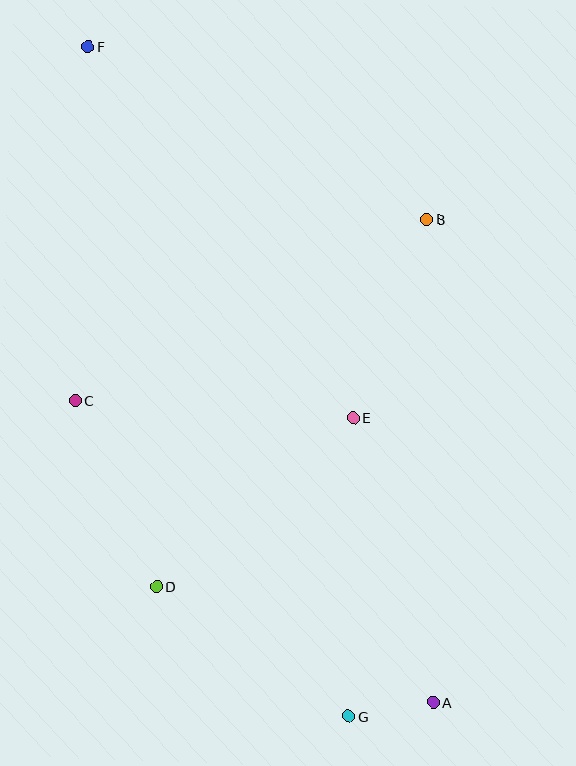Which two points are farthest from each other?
Points A and F are farthest from each other.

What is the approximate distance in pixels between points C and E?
The distance between C and E is approximately 278 pixels.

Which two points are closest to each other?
Points A and G are closest to each other.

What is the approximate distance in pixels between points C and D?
The distance between C and D is approximately 203 pixels.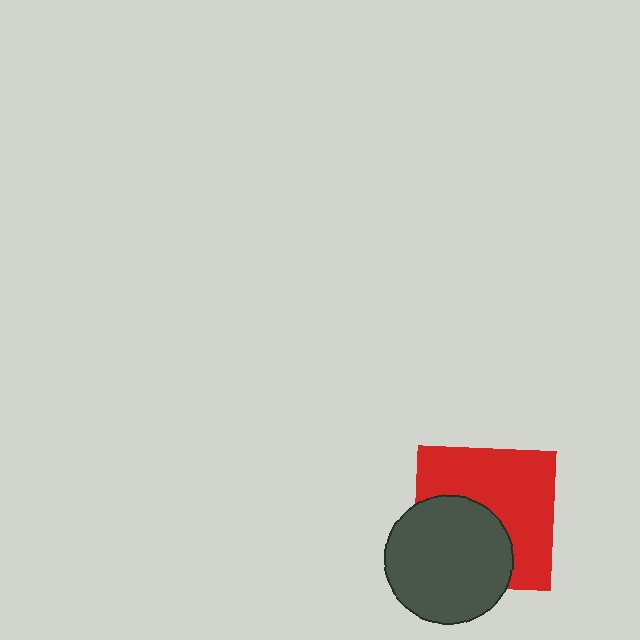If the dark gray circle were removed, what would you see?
You would see the complete red square.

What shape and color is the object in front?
The object in front is a dark gray circle.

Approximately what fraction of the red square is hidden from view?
Roughly 42% of the red square is hidden behind the dark gray circle.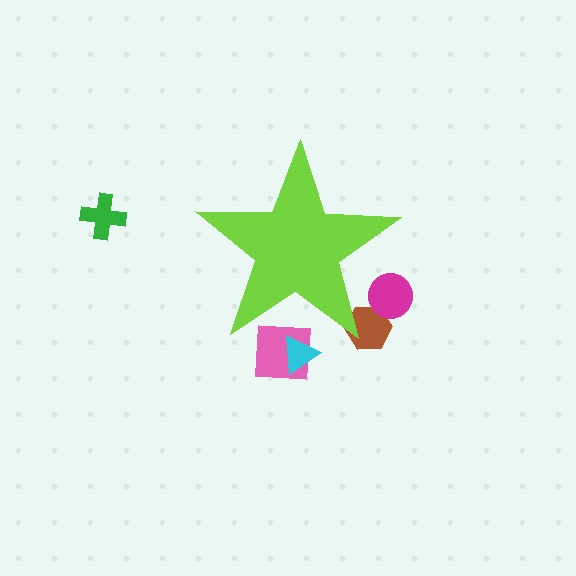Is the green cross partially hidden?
No, the green cross is fully visible.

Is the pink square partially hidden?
Yes, the pink square is partially hidden behind the lime star.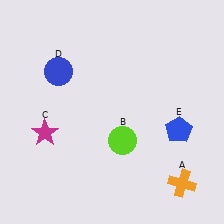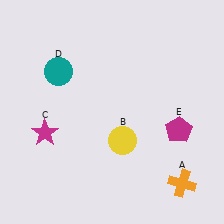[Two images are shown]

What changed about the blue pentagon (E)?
In Image 1, E is blue. In Image 2, it changed to magenta.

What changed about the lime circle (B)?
In Image 1, B is lime. In Image 2, it changed to yellow.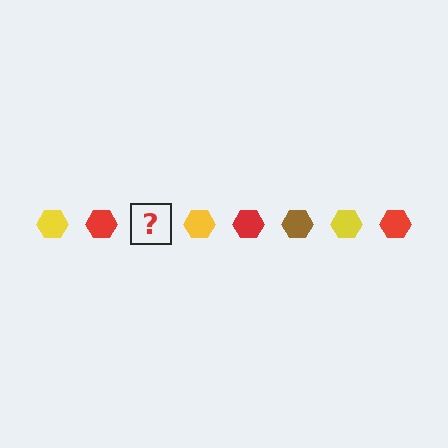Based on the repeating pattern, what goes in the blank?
The blank should be a brown hexagon.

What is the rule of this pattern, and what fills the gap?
The rule is that the pattern cycles through yellow, red, brown hexagons. The gap should be filled with a brown hexagon.